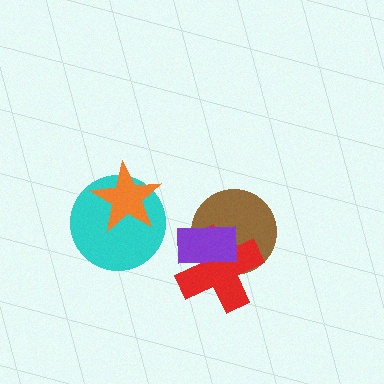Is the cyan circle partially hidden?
Yes, it is partially covered by another shape.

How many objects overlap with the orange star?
1 object overlaps with the orange star.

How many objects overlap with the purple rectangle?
2 objects overlap with the purple rectangle.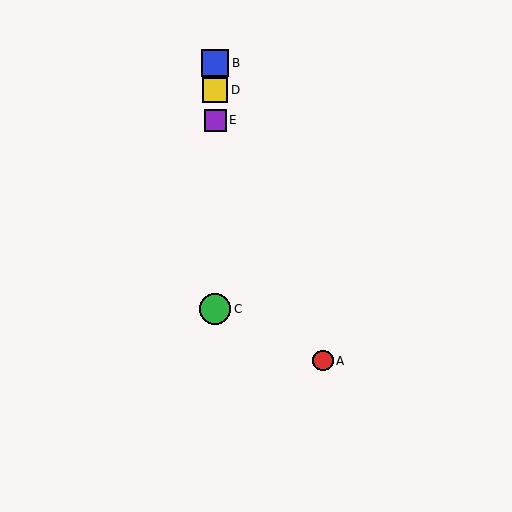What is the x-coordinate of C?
Object C is at x≈215.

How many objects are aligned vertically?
4 objects (B, C, D, E) are aligned vertically.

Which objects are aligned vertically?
Objects B, C, D, E are aligned vertically.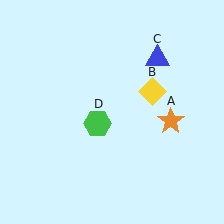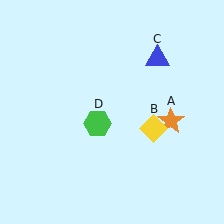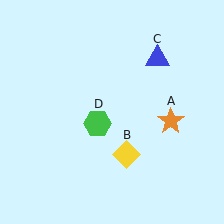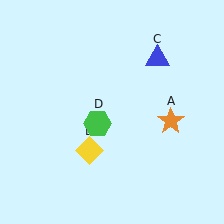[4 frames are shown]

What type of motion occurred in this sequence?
The yellow diamond (object B) rotated clockwise around the center of the scene.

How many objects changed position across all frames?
1 object changed position: yellow diamond (object B).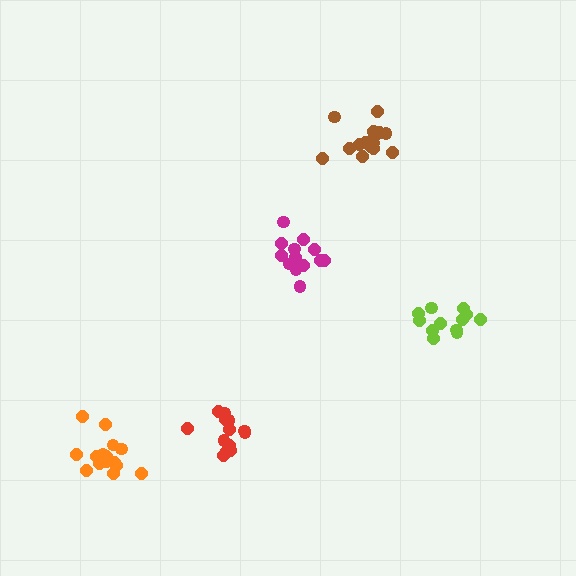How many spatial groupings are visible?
There are 5 spatial groupings.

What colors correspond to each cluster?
The clusters are colored: lime, red, magenta, brown, orange.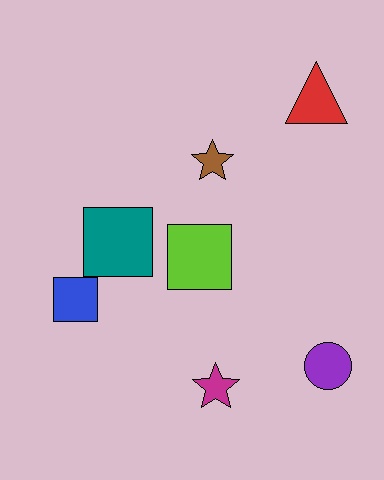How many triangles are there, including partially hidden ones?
There is 1 triangle.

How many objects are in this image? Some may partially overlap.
There are 7 objects.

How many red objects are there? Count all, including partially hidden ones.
There is 1 red object.